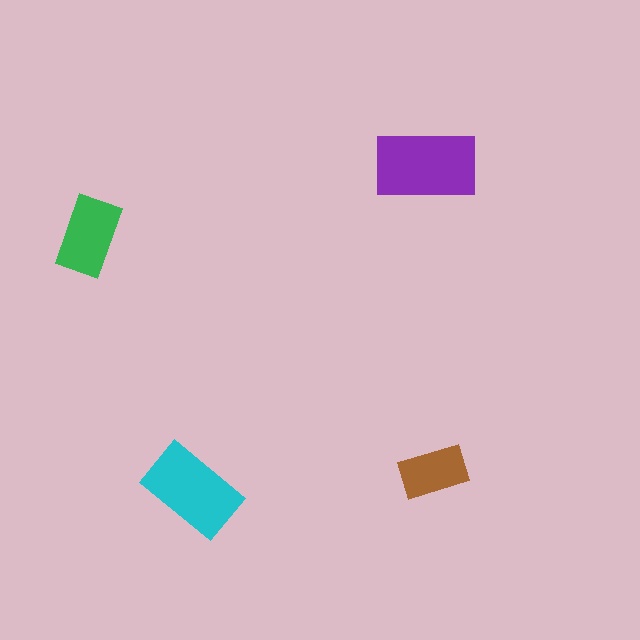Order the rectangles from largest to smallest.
the purple one, the cyan one, the green one, the brown one.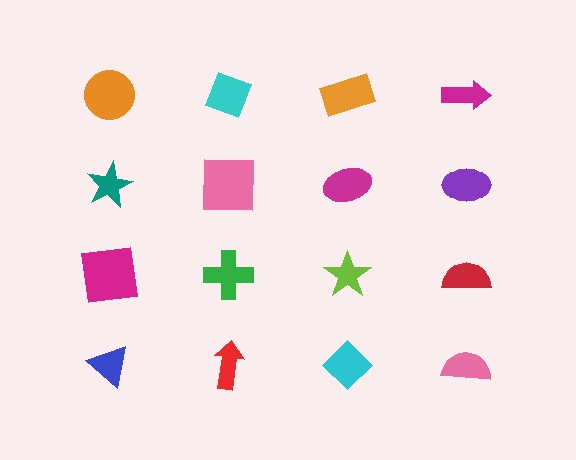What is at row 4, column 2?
A red arrow.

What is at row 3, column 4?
A red semicircle.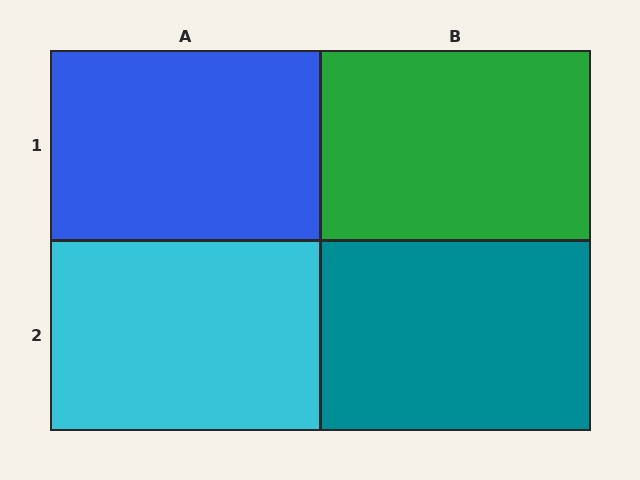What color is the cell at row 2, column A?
Cyan.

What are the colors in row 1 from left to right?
Blue, green.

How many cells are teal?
1 cell is teal.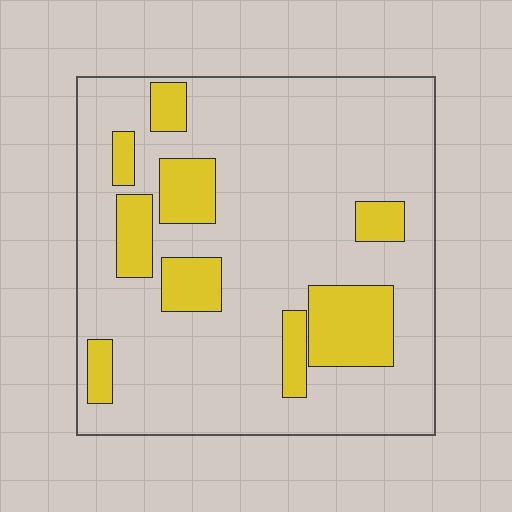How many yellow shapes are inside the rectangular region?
9.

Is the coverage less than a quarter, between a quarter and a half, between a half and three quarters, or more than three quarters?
Less than a quarter.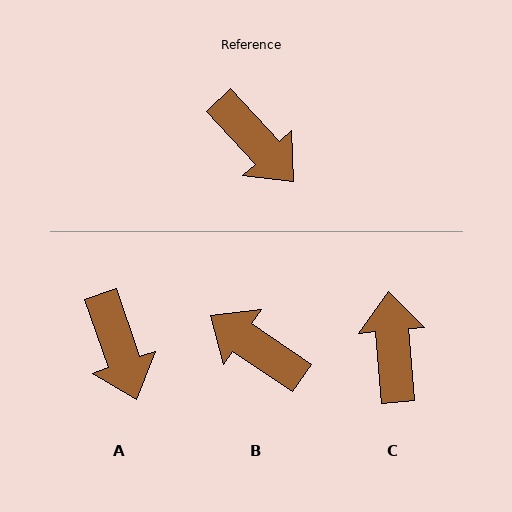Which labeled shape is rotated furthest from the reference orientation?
B, about 167 degrees away.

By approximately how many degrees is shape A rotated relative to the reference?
Approximately 24 degrees clockwise.